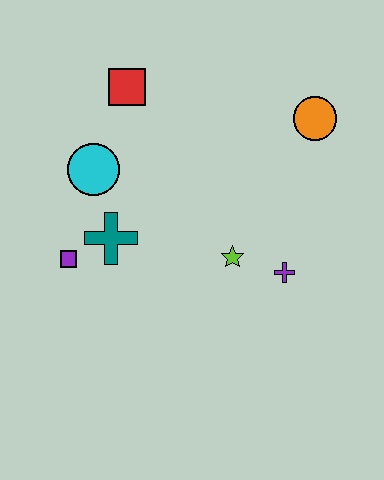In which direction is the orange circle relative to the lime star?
The orange circle is above the lime star.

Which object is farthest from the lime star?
The red square is farthest from the lime star.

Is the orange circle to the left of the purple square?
No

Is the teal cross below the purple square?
No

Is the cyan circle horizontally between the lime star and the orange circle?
No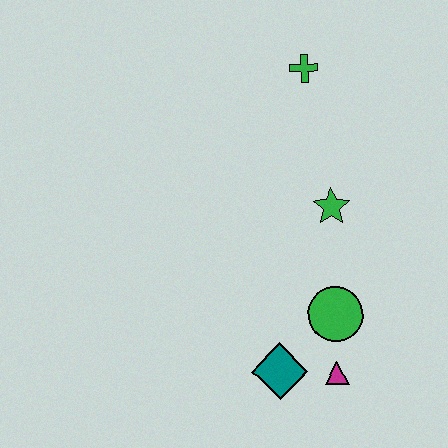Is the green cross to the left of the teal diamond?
No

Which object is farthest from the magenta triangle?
The green cross is farthest from the magenta triangle.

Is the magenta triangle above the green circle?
No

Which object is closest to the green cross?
The green star is closest to the green cross.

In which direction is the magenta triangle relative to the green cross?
The magenta triangle is below the green cross.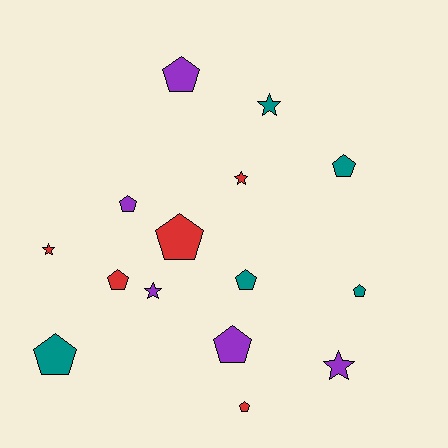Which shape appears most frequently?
Pentagon, with 10 objects.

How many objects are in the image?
There are 15 objects.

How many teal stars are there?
There is 1 teal star.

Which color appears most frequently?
Teal, with 5 objects.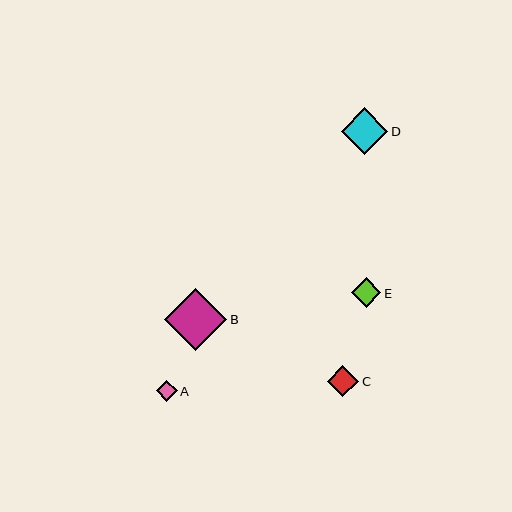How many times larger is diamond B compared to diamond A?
Diamond B is approximately 3.0 times the size of diamond A.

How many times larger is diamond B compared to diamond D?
Diamond B is approximately 1.3 times the size of diamond D.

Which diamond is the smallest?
Diamond A is the smallest with a size of approximately 21 pixels.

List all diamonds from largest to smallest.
From largest to smallest: B, D, C, E, A.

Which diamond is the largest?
Diamond B is the largest with a size of approximately 62 pixels.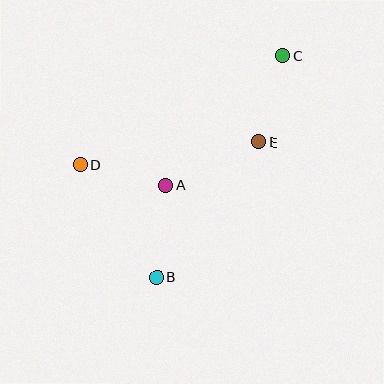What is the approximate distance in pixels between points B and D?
The distance between B and D is approximately 135 pixels.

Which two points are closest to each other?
Points A and D are closest to each other.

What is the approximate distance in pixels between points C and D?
The distance between C and D is approximately 230 pixels.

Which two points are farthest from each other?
Points B and C are farthest from each other.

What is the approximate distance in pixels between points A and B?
The distance between A and B is approximately 92 pixels.